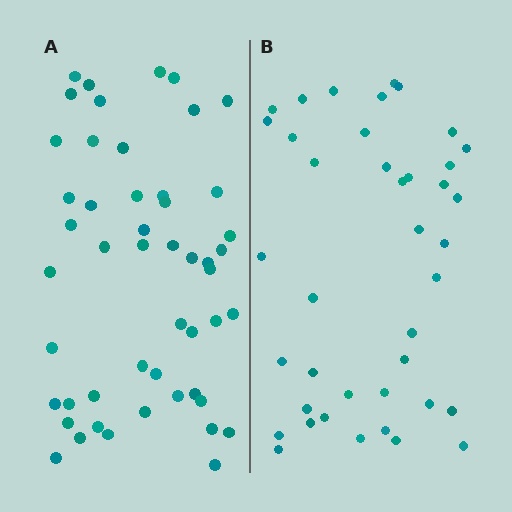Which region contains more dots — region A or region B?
Region A (the left region) has more dots.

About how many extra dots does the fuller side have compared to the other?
Region A has roughly 10 or so more dots than region B.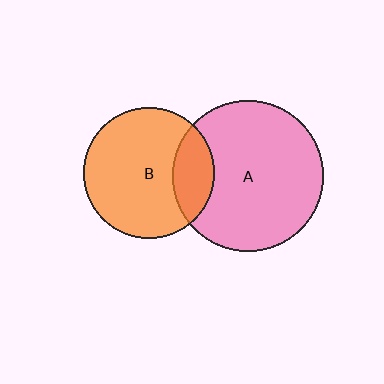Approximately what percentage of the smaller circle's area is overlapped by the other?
Approximately 20%.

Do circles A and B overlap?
Yes.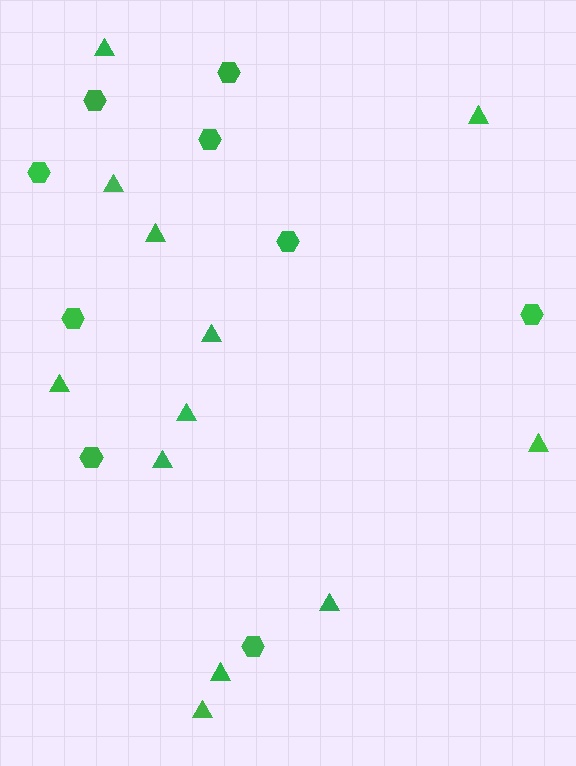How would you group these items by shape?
There are 2 groups: one group of triangles (12) and one group of hexagons (9).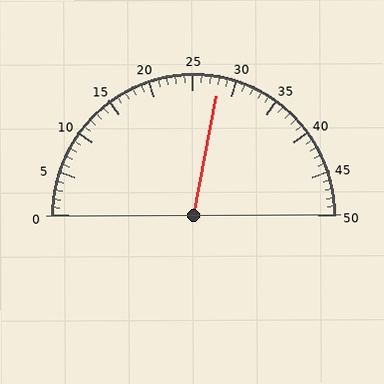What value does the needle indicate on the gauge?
The needle indicates approximately 28.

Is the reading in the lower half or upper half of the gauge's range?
The reading is in the upper half of the range (0 to 50).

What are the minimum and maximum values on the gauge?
The gauge ranges from 0 to 50.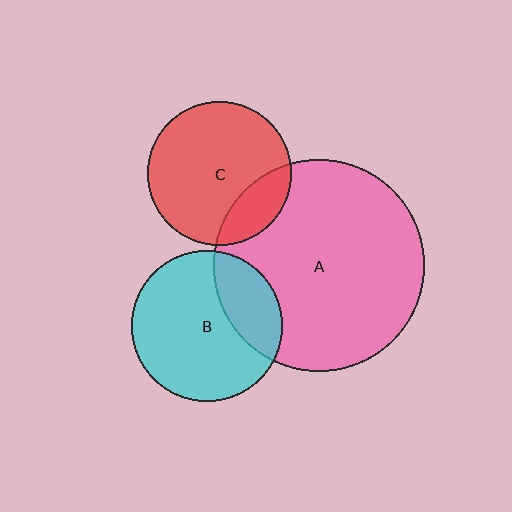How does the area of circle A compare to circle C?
Approximately 2.2 times.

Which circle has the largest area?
Circle A (pink).